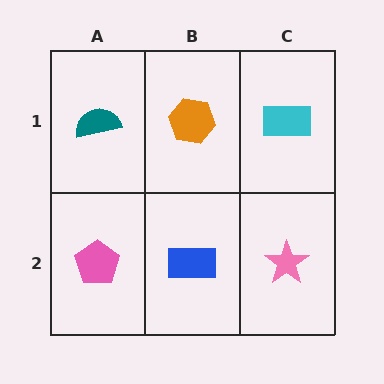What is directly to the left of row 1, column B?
A teal semicircle.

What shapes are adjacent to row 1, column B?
A blue rectangle (row 2, column B), a teal semicircle (row 1, column A), a cyan rectangle (row 1, column C).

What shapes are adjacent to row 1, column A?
A pink pentagon (row 2, column A), an orange hexagon (row 1, column B).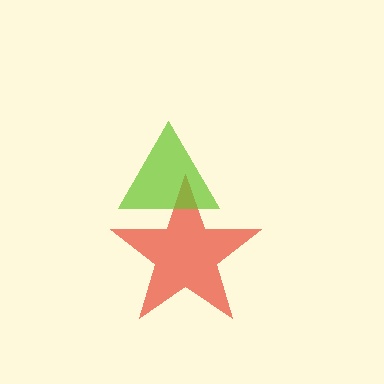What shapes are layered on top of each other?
The layered shapes are: a red star, a lime triangle.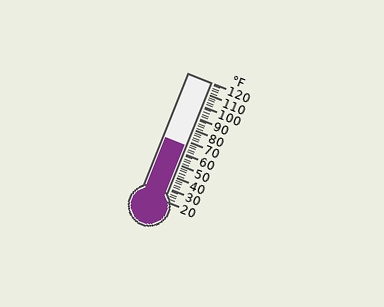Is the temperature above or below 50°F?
The temperature is above 50°F.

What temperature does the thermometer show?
The thermometer shows approximately 66°F.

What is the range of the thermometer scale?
The thermometer scale ranges from 20°F to 120°F.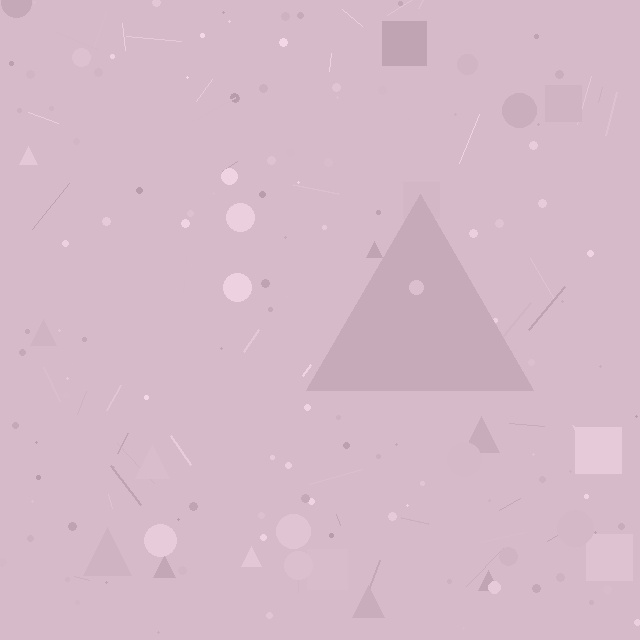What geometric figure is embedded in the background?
A triangle is embedded in the background.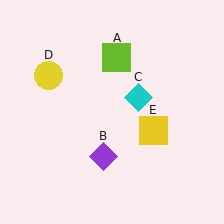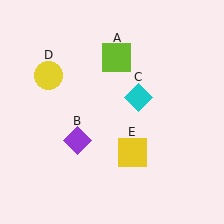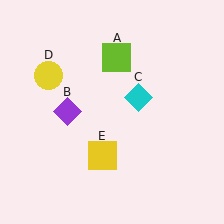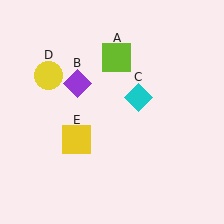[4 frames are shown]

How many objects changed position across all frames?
2 objects changed position: purple diamond (object B), yellow square (object E).